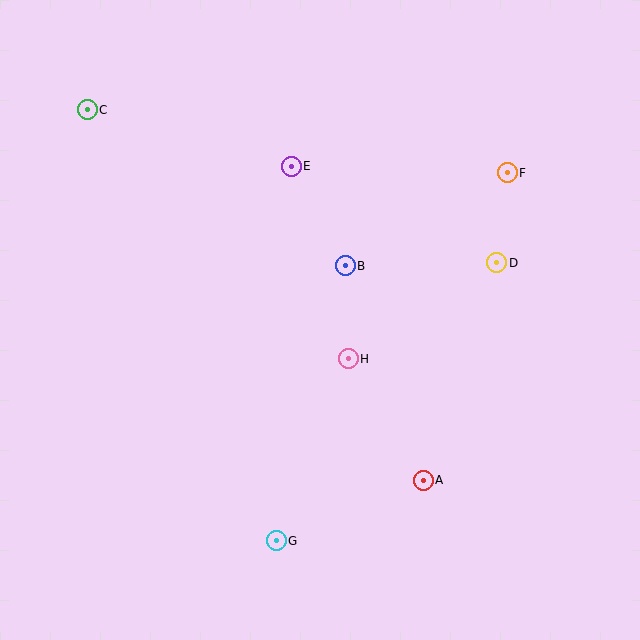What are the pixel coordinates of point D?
Point D is at (497, 263).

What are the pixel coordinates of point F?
Point F is at (507, 173).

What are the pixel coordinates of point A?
Point A is at (423, 480).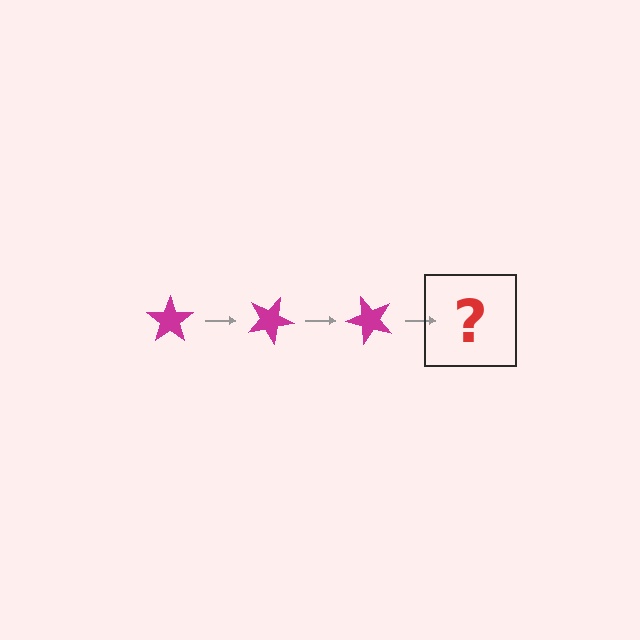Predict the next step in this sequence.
The next step is a magenta star rotated 75 degrees.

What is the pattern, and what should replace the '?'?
The pattern is that the star rotates 25 degrees each step. The '?' should be a magenta star rotated 75 degrees.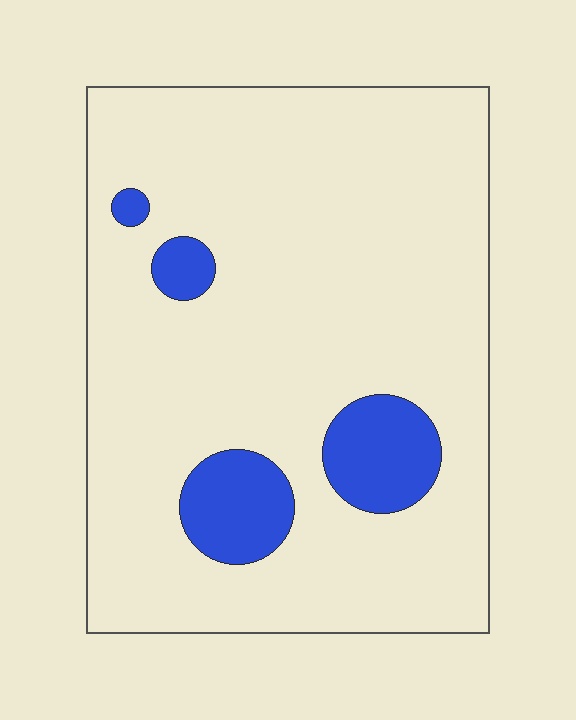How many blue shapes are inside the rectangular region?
4.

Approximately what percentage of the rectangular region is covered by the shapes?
Approximately 10%.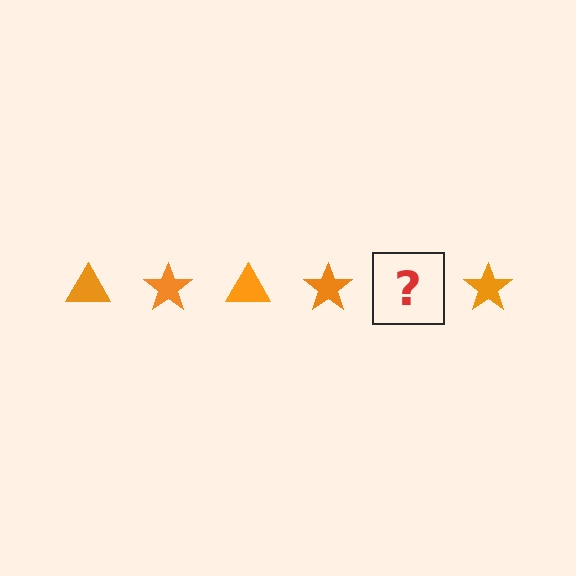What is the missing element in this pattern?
The missing element is an orange triangle.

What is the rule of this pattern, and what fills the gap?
The rule is that the pattern cycles through triangle, star shapes in orange. The gap should be filled with an orange triangle.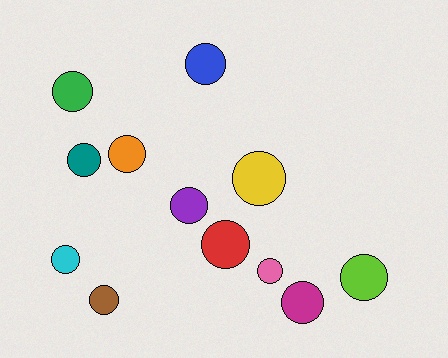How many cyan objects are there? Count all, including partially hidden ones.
There is 1 cyan object.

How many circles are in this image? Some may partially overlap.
There are 12 circles.